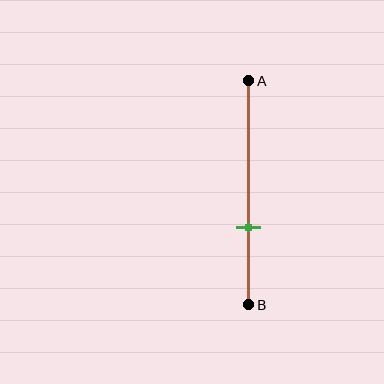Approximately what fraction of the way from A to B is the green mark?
The green mark is approximately 65% of the way from A to B.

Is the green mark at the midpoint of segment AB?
No, the mark is at about 65% from A, not at the 50% midpoint.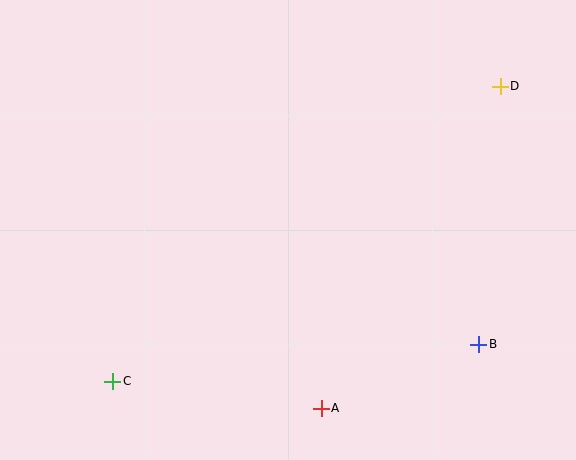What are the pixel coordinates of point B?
Point B is at (479, 344).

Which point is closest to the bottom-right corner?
Point B is closest to the bottom-right corner.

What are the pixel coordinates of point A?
Point A is at (321, 408).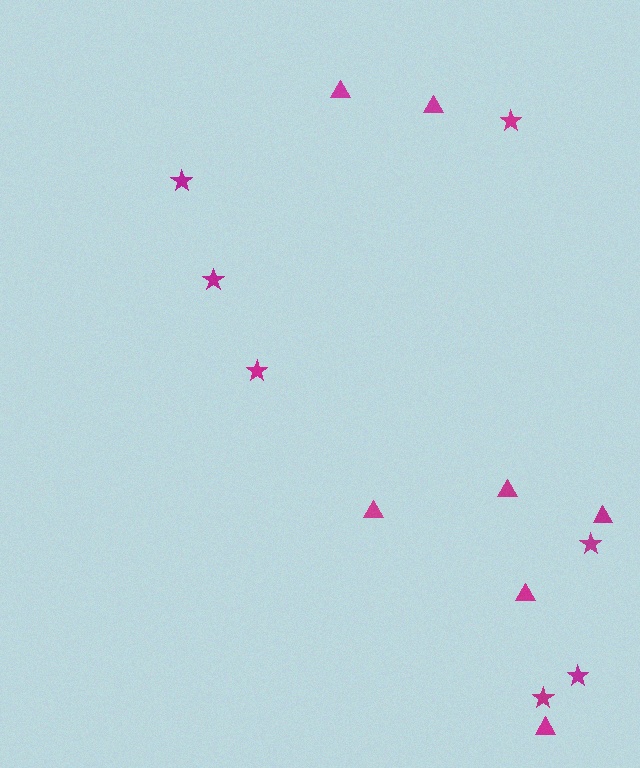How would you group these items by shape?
There are 2 groups: one group of triangles (7) and one group of stars (7).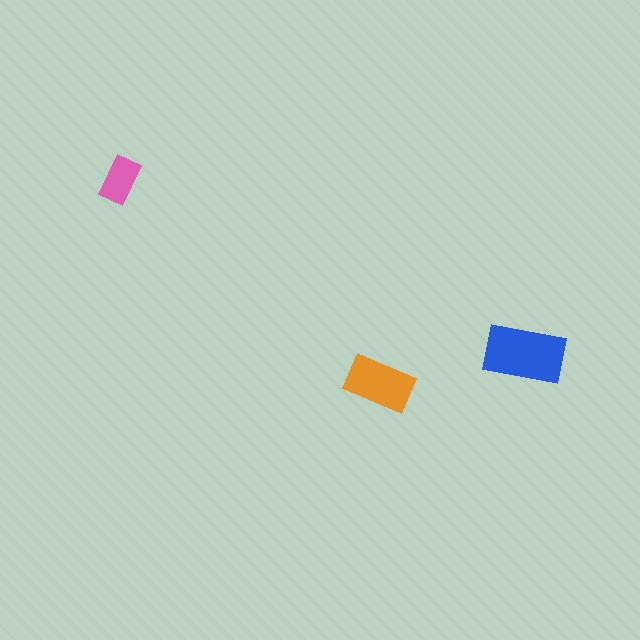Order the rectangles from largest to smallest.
the blue one, the orange one, the pink one.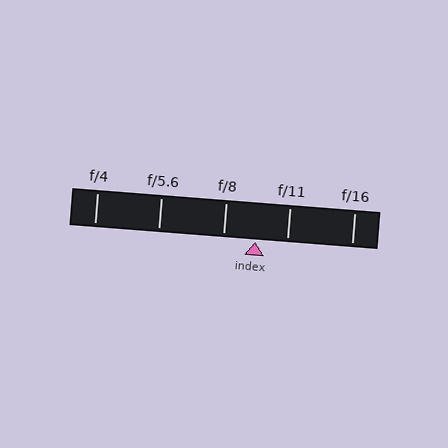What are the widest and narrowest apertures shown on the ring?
The widest aperture shown is f/4 and the narrowest is f/16.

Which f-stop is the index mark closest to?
The index mark is closest to f/11.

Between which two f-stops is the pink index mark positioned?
The index mark is between f/8 and f/11.